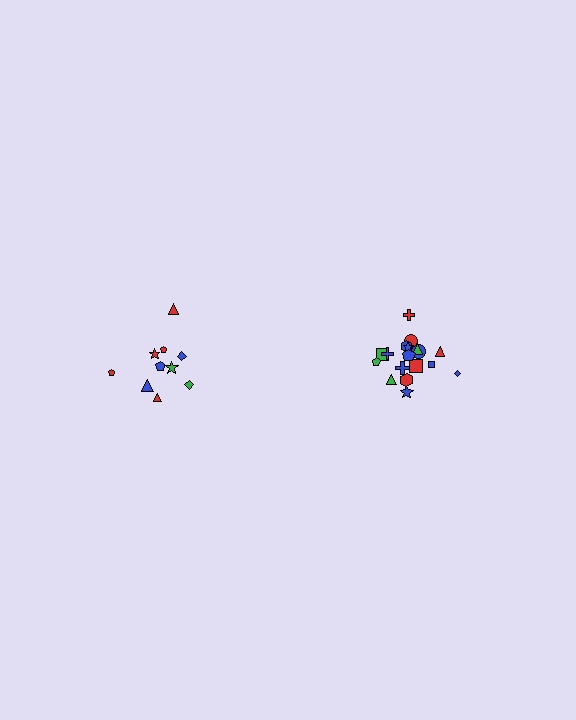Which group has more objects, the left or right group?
The right group.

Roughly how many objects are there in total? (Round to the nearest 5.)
Roughly 30 objects in total.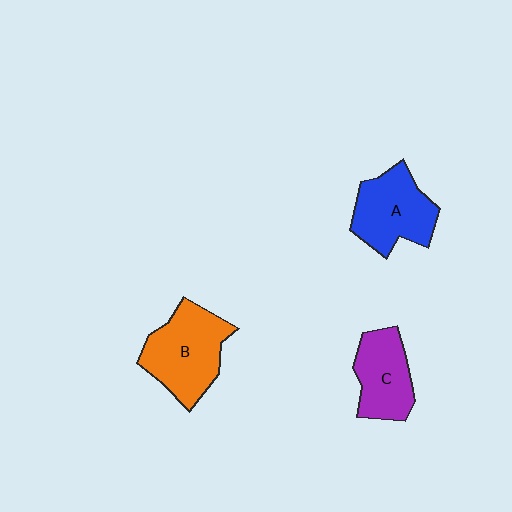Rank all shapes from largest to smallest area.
From largest to smallest: B (orange), A (blue), C (purple).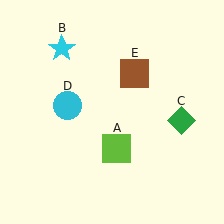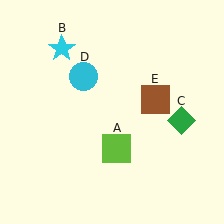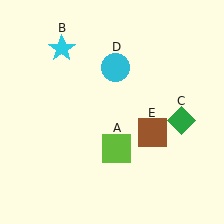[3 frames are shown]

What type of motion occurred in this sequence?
The cyan circle (object D), brown square (object E) rotated clockwise around the center of the scene.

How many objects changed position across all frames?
2 objects changed position: cyan circle (object D), brown square (object E).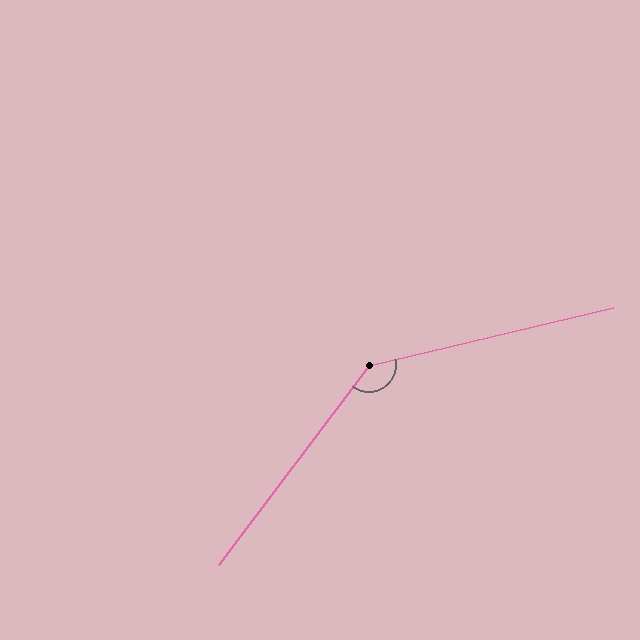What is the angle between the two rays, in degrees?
Approximately 140 degrees.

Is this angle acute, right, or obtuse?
It is obtuse.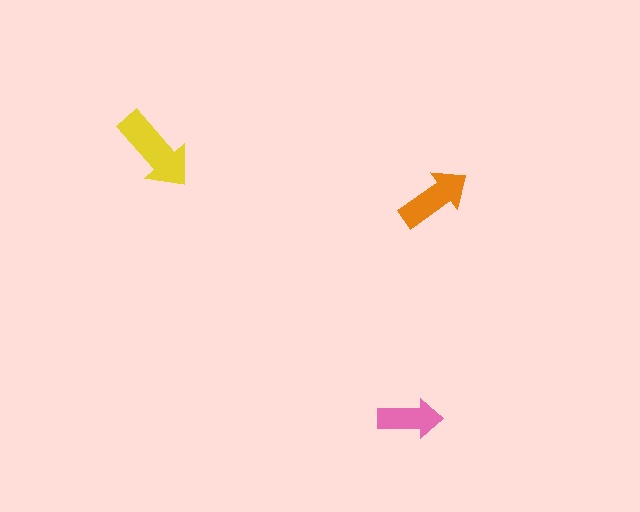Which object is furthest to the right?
The orange arrow is rightmost.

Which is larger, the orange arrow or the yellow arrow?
The yellow one.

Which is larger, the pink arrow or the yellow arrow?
The yellow one.